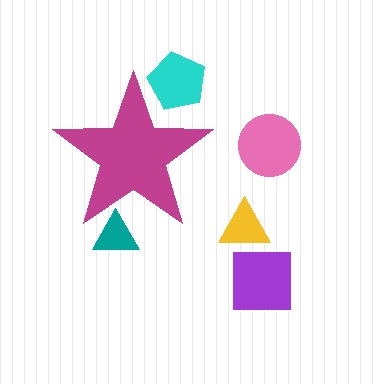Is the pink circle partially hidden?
No, the pink circle is fully visible.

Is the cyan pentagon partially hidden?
Yes, the cyan pentagon is partially hidden behind the magenta star.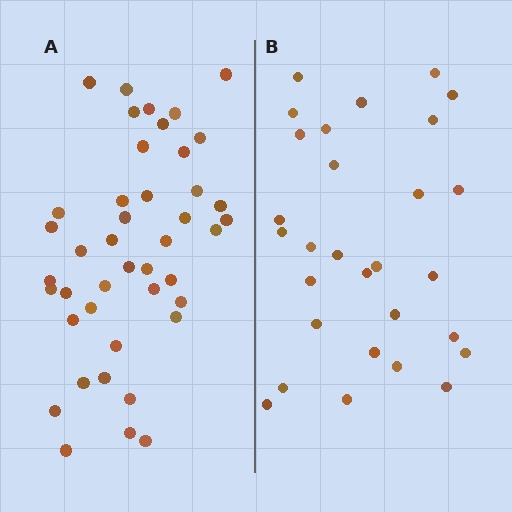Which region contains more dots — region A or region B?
Region A (the left region) has more dots.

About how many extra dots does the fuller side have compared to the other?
Region A has approximately 15 more dots than region B.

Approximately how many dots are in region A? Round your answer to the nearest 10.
About 40 dots. (The exact count is 43, which rounds to 40.)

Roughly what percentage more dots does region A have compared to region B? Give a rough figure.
About 50% more.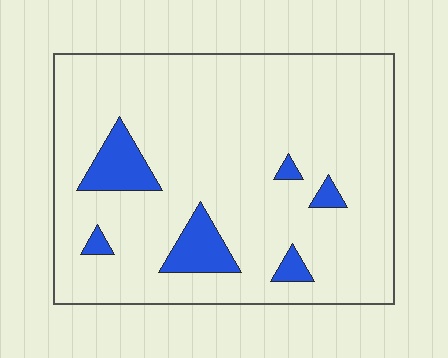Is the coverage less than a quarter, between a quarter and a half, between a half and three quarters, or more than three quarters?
Less than a quarter.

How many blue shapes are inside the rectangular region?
6.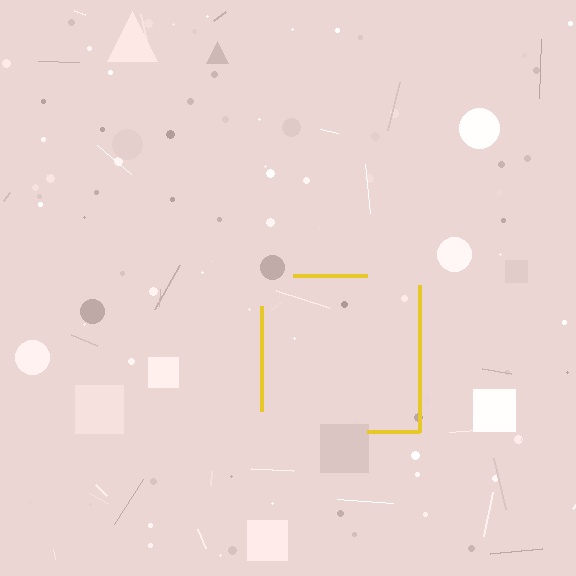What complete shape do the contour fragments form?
The contour fragments form a square.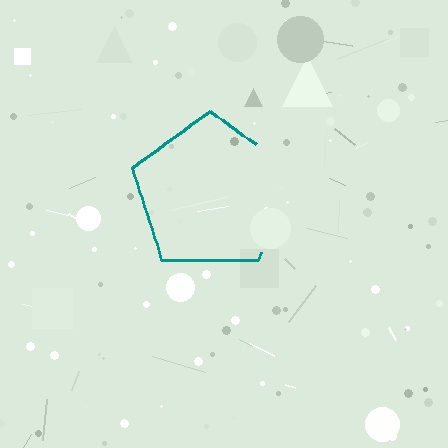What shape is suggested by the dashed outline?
The dashed outline suggests a pentagon.